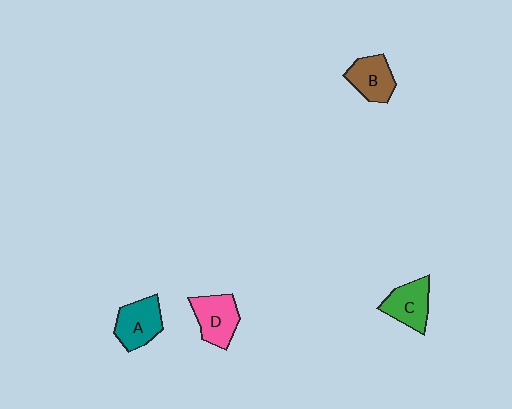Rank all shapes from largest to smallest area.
From largest to smallest: D (pink), A (teal), C (green), B (brown).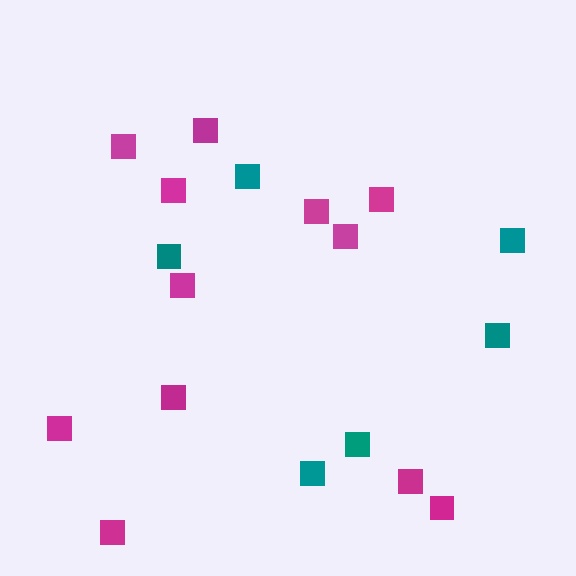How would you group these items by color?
There are 2 groups: one group of magenta squares (12) and one group of teal squares (6).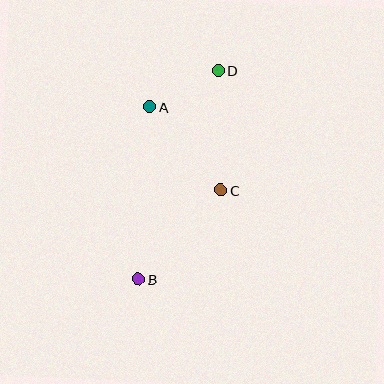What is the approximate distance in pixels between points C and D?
The distance between C and D is approximately 120 pixels.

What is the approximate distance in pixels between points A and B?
The distance between A and B is approximately 173 pixels.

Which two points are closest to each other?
Points A and D are closest to each other.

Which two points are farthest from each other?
Points B and D are farthest from each other.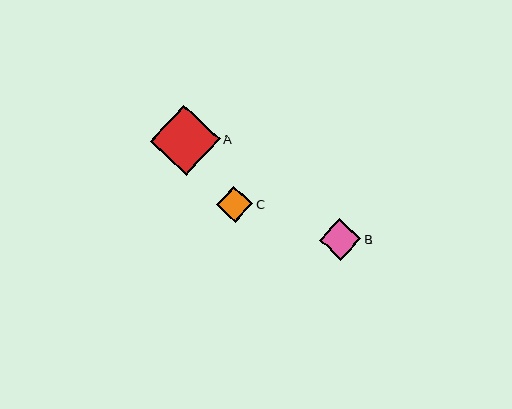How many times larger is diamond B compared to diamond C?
Diamond B is approximately 1.2 times the size of diamond C.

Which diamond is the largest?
Diamond A is the largest with a size of approximately 70 pixels.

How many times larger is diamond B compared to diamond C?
Diamond B is approximately 1.2 times the size of diamond C.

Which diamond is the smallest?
Diamond C is the smallest with a size of approximately 36 pixels.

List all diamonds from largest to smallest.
From largest to smallest: A, B, C.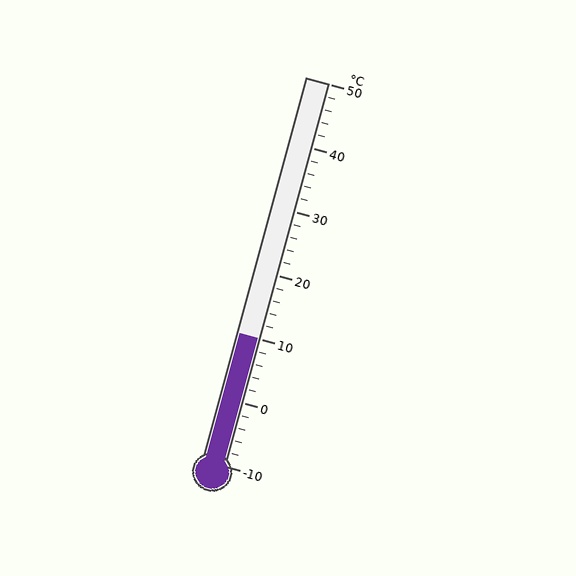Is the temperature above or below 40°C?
The temperature is below 40°C.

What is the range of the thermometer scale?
The thermometer scale ranges from -10°C to 50°C.